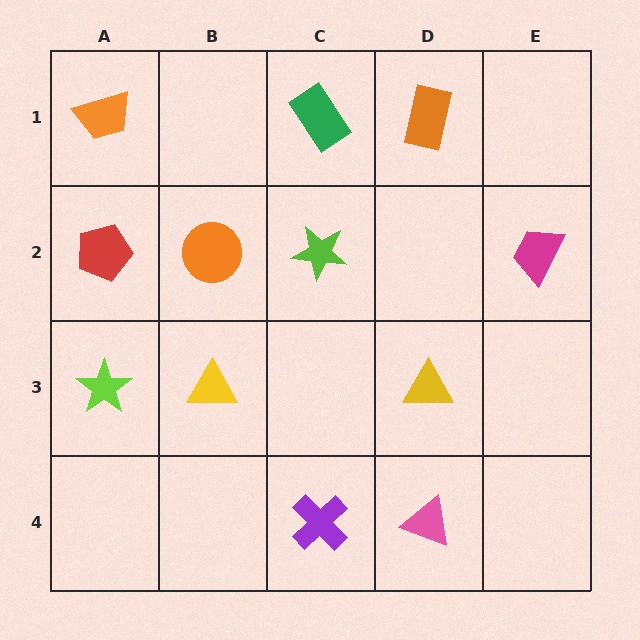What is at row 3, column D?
A yellow triangle.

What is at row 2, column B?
An orange circle.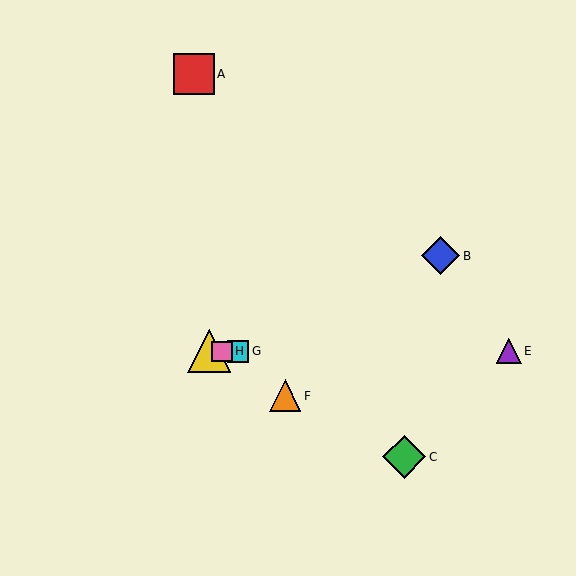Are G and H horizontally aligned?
Yes, both are at y≈351.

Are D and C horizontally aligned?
No, D is at y≈351 and C is at y≈457.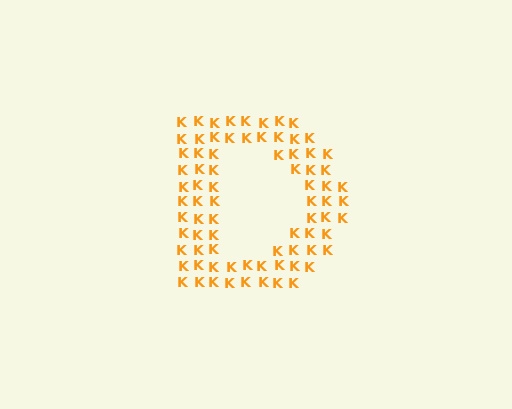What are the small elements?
The small elements are letter K's.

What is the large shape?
The large shape is the letter D.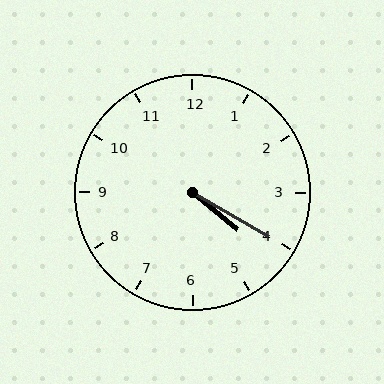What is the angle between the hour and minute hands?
Approximately 10 degrees.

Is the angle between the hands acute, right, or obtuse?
It is acute.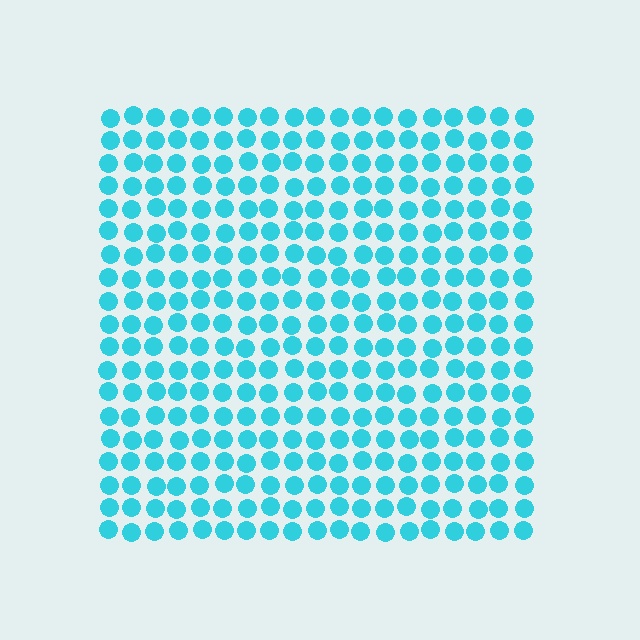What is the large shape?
The large shape is a square.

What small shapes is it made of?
It is made of small circles.